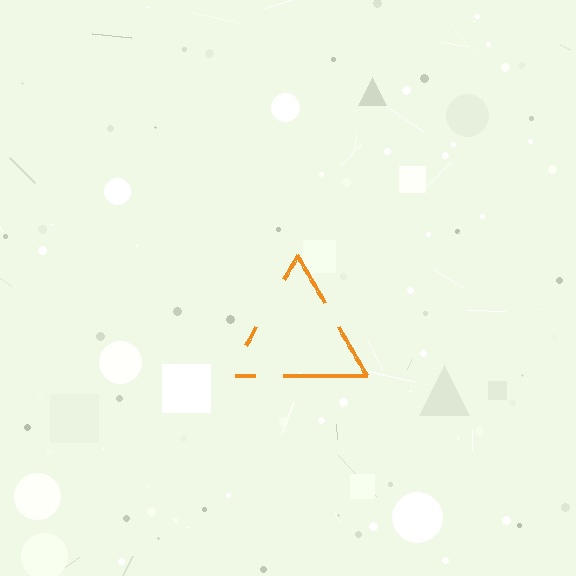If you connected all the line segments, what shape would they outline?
They would outline a triangle.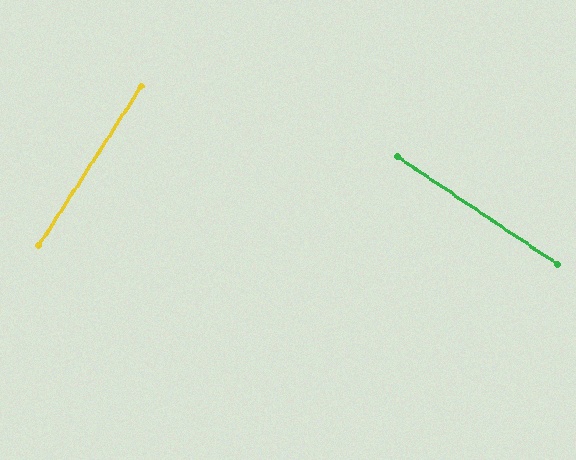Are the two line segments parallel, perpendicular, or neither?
Perpendicular — they meet at approximately 89°.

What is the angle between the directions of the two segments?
Approximately 89 degrees.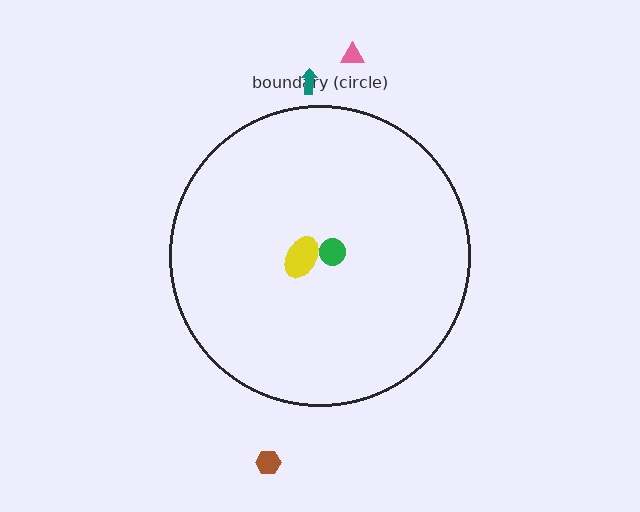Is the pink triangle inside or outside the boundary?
Outside.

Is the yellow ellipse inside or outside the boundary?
Inside.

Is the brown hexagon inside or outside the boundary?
Outside.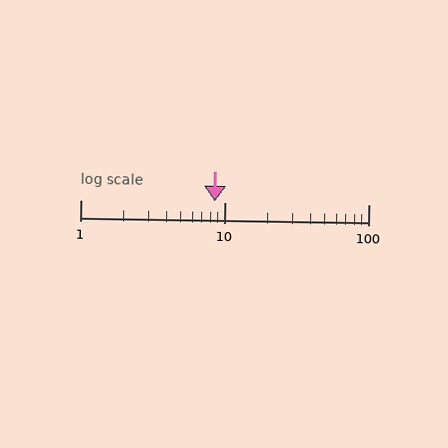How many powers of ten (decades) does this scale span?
The scale spans 2 decades, from 1 to 100.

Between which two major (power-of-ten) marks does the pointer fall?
The pointer is between 1 and 10.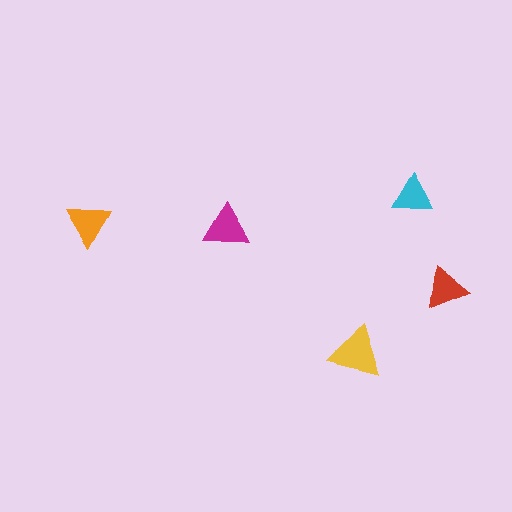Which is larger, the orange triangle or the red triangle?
The orange one.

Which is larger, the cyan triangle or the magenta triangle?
The magenta one.